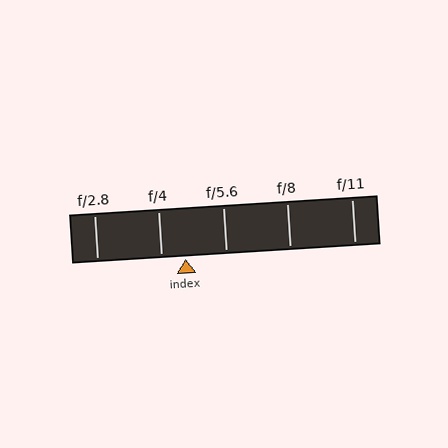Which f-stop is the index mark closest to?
The index mark is closest to f/4.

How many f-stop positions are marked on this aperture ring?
There are 5 f-stop positions marked.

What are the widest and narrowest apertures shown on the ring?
The widest aperture shown is f/2.8 and the narrowest is f/11.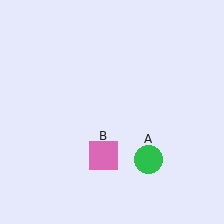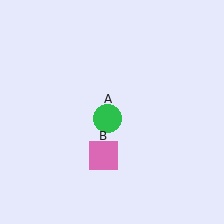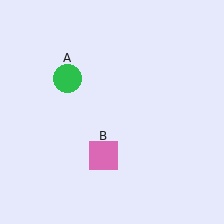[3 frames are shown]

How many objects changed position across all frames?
1 object changed position: green circle (object A).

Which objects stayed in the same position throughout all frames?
Pink square (object B) remained stationary.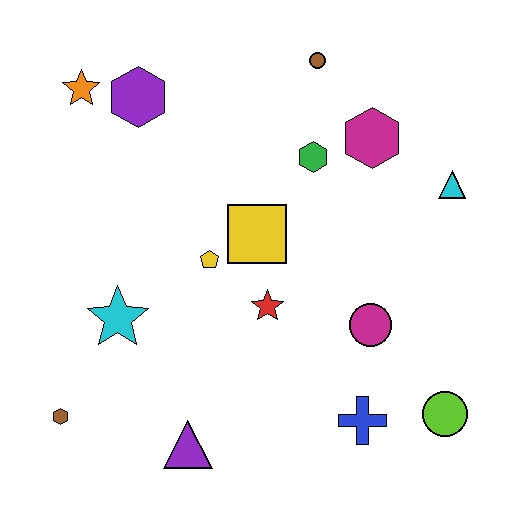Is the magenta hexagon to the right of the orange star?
Yes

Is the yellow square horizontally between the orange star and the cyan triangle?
Yes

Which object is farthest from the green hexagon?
The brown hexagon is farthest from the green hexagon.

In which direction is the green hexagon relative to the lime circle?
The green hexagon is above the lime circle.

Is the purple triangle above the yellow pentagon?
No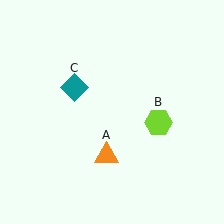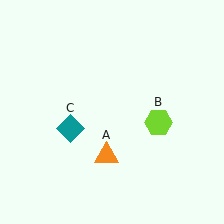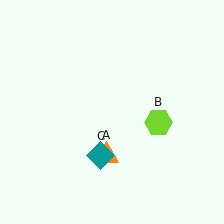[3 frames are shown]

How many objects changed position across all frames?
1 object changed position: teal diamond (object C).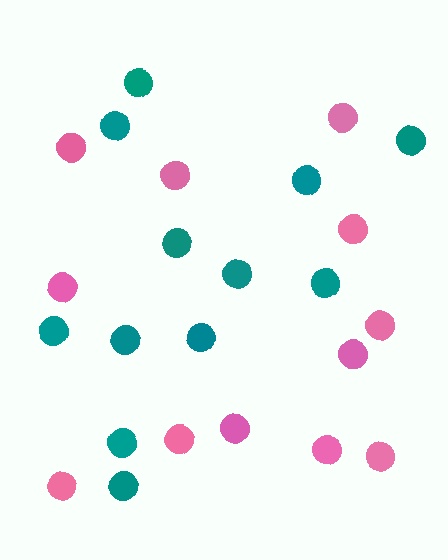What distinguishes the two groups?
There are 2 groups: one group of pink circles (12) and one group of teal circles (12).